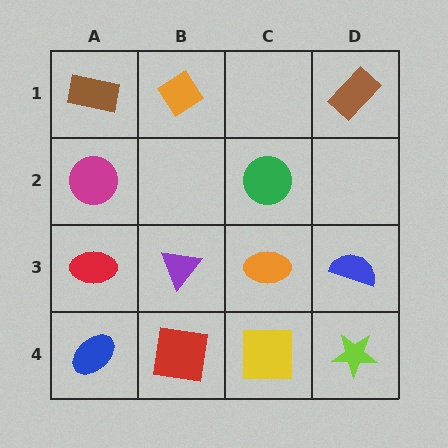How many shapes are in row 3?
4 shapes.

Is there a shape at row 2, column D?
No, that cell is empty.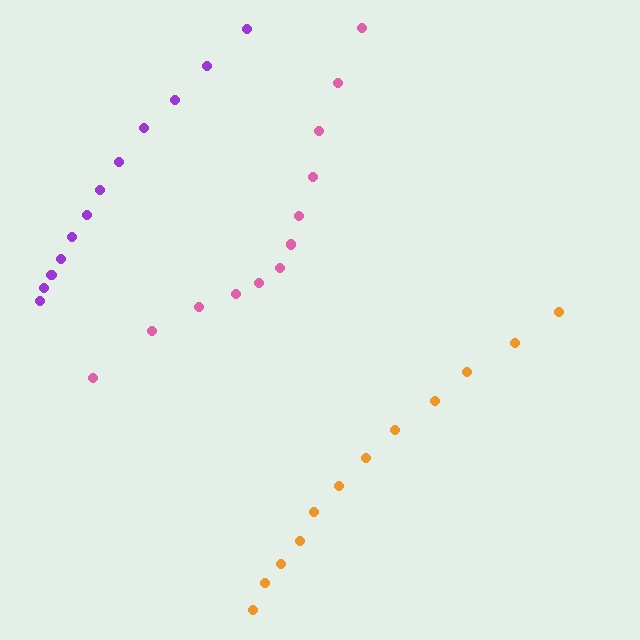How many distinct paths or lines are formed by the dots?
There are 3 distinct paths.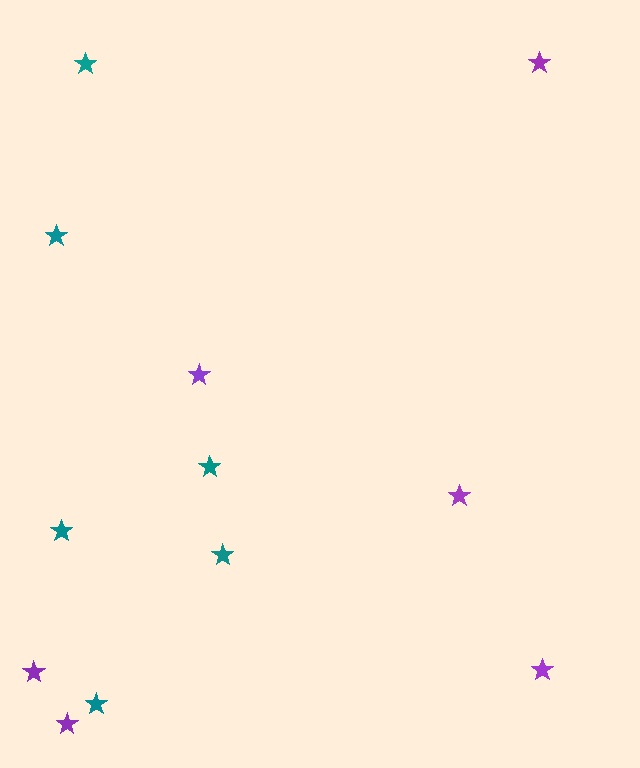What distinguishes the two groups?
There are 2 groups: one group of teal stars (6) and one group of purple stars (6).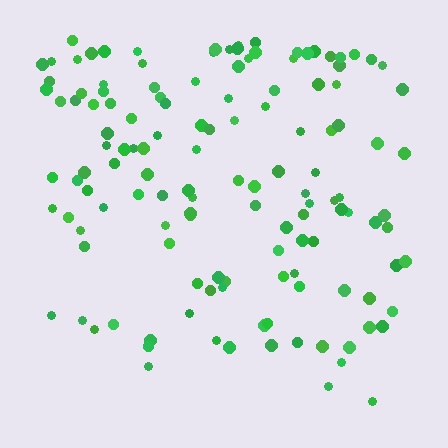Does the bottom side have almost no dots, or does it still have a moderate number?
Still a moderate number, just noticeably fewer than the top.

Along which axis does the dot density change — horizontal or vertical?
Vertical.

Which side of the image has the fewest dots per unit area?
The bottom.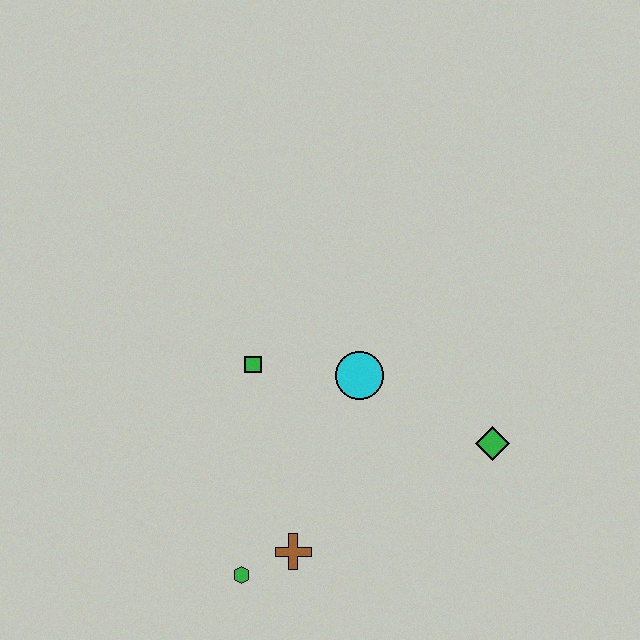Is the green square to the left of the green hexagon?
No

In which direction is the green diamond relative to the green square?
The green diamond is to the right of the green square.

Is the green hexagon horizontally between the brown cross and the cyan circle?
No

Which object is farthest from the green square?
The green diamond is farthest from the green square.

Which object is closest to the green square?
The cyan circle is closest to the green square.